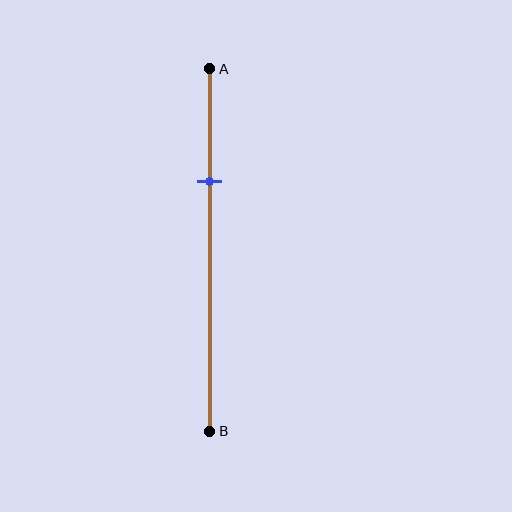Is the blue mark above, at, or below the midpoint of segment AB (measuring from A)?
The blue mark is above the midpoint of segment AB.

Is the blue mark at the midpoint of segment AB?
No, the mark is at about 30% from A, not at the 50% midpoint.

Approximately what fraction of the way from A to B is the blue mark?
The blue mark is approximately 30% of the way from A to B.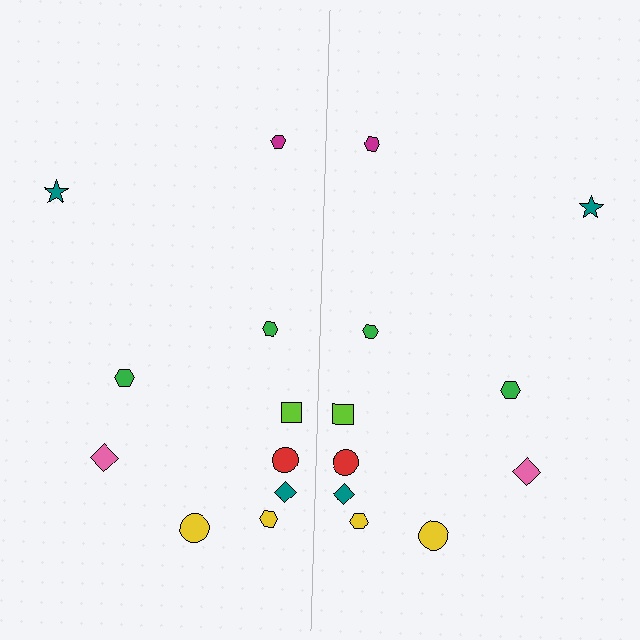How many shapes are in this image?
There are 20 shapes in this image.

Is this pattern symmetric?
Yes, this pattern has bilateral (reflection) symmetry.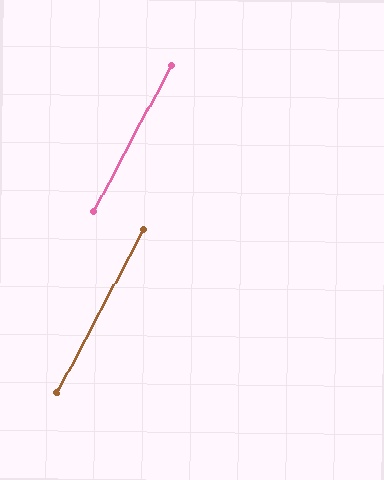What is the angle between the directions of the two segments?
Approximately 0 degrees.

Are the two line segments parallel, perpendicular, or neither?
Parallel — their directions differ by only 0.2°.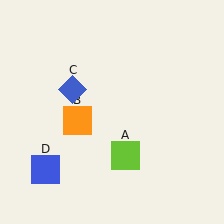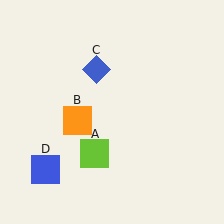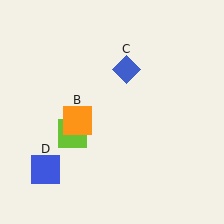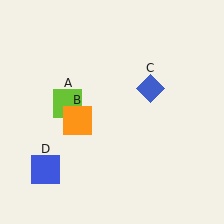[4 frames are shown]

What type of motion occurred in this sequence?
The lime square (object A), blue diamond (object C) rotated clockwise around the center of the scene.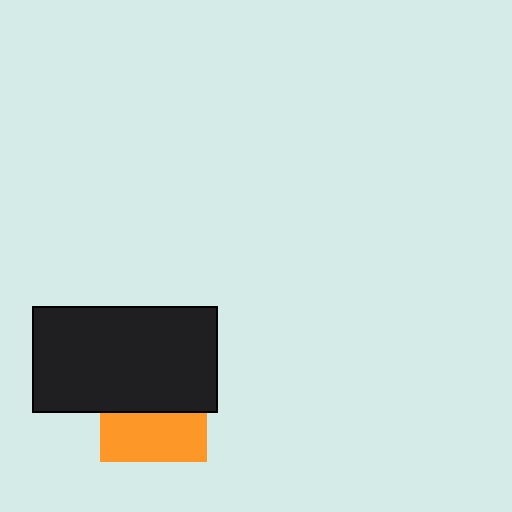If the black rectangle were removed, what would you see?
You would see the complete orange square.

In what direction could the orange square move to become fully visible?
The orange square could move down. That would shift it out from behind the black rectangle entirely.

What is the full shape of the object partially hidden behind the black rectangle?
The partially hidden object is an orange square.